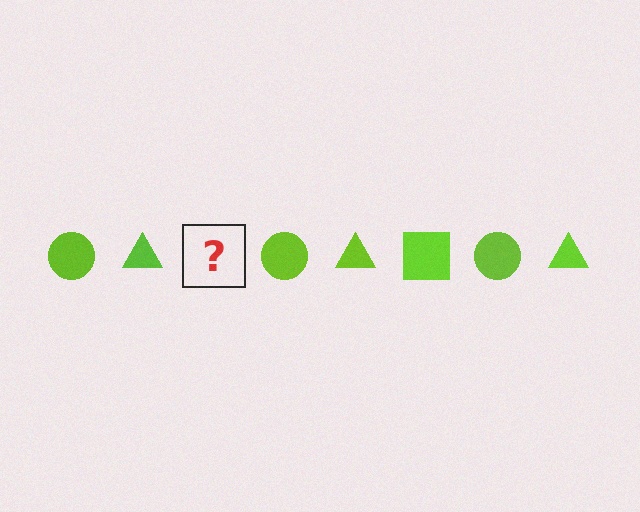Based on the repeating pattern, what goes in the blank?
The blank should be a lime square.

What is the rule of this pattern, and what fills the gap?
The rule is that the pattern cycles through circle, triangle, square shapes in lime. The gap should be filled with a lime square.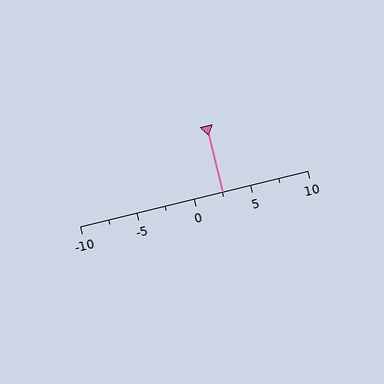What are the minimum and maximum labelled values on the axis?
The axis runs from -10 to 10.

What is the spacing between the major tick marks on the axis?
The major ticks are spaced 5 apart.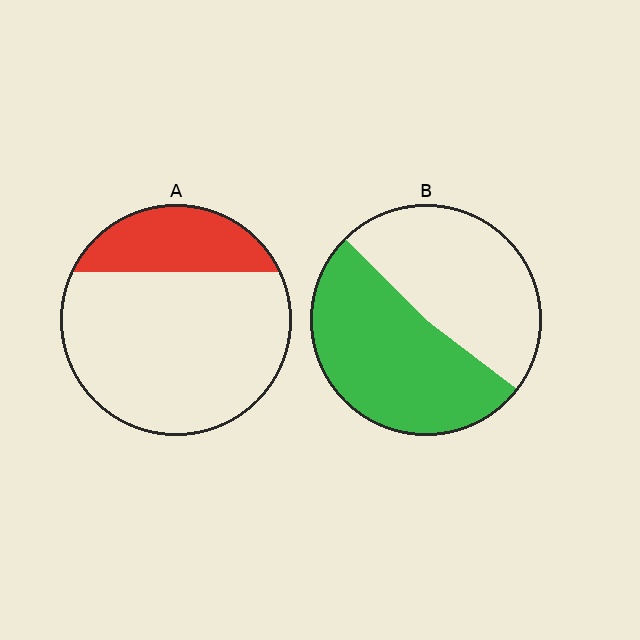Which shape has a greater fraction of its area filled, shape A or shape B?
Shape B.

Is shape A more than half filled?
No.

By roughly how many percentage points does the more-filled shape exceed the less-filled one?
By roughly 30 percentage points (B over A).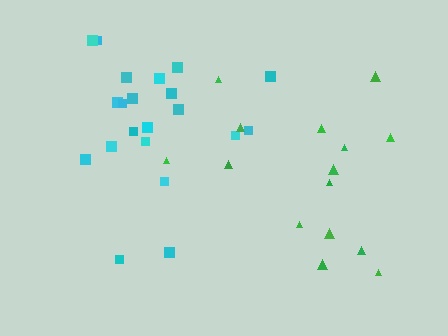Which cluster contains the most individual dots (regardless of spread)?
Cyan (21).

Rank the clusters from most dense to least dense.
green, cyan.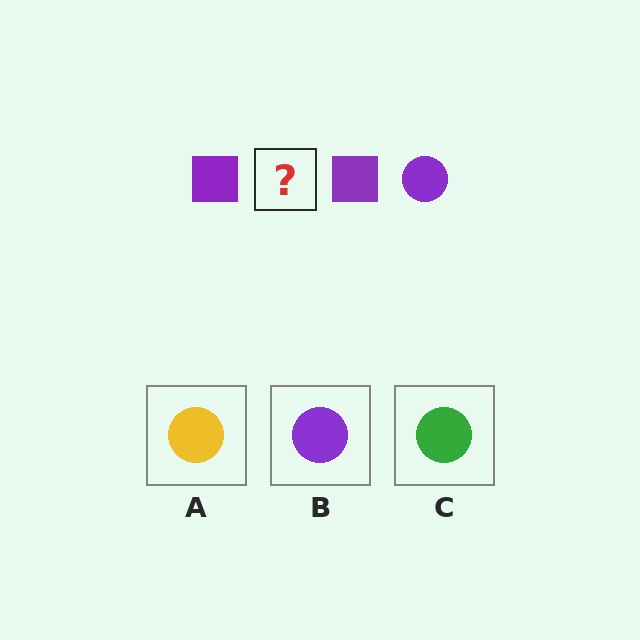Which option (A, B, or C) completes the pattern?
B.